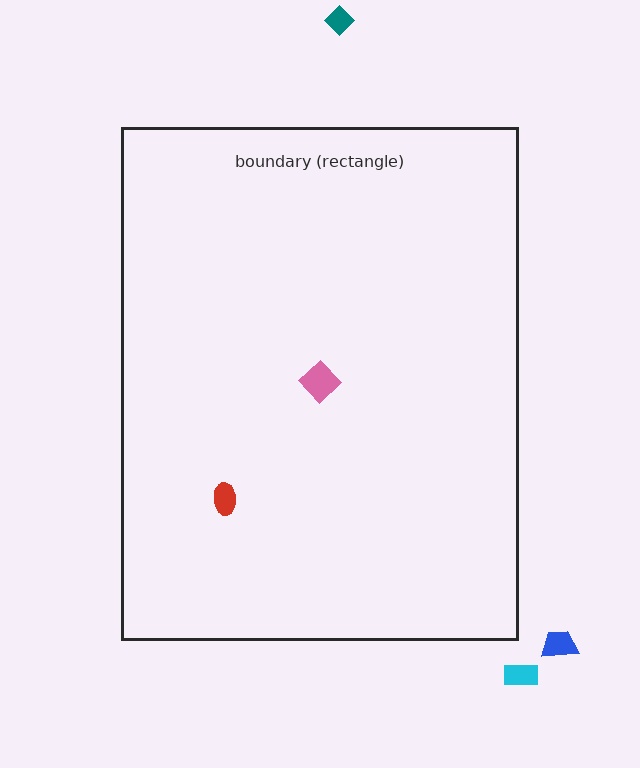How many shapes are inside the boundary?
2 inside, 3 outside.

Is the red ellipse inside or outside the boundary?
Inside.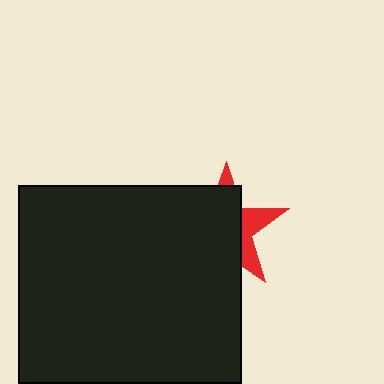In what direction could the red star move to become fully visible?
The red star could move right. That would shift it out from behind the black rectangle entirely.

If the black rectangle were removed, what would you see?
You would see the complete red star.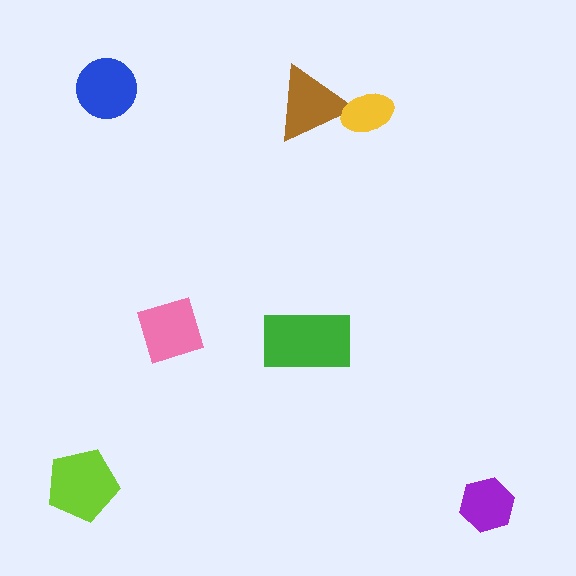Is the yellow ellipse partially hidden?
No, no other shape covers it.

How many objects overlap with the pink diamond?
0 objects overlap with the pink diamond.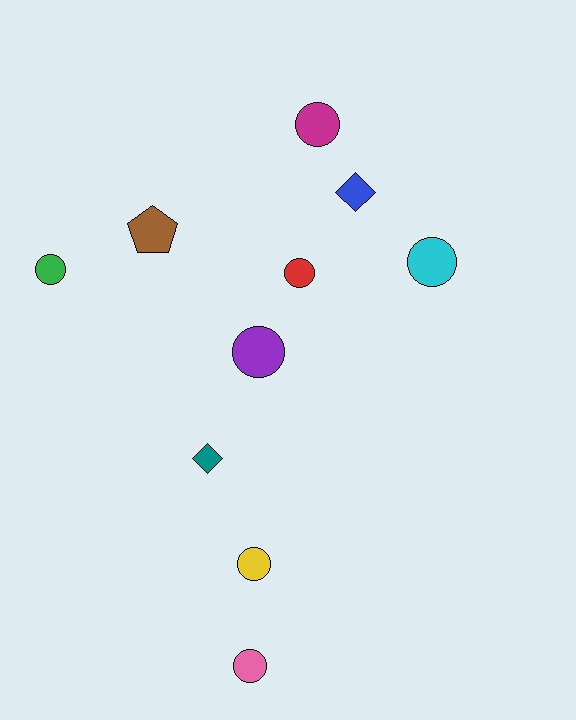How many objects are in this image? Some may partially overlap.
There are 10 objects.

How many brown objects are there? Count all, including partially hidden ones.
There is 1 brown object.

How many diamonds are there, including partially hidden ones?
There are 2 diamonds.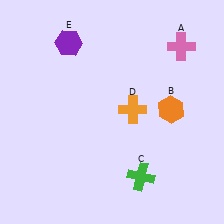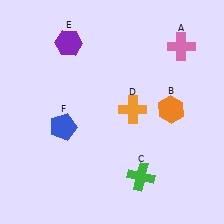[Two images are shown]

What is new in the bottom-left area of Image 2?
A blue pentagon (F) was added in the bottom-left area of Image 2.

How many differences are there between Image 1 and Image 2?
There is 1 difference between the two images.